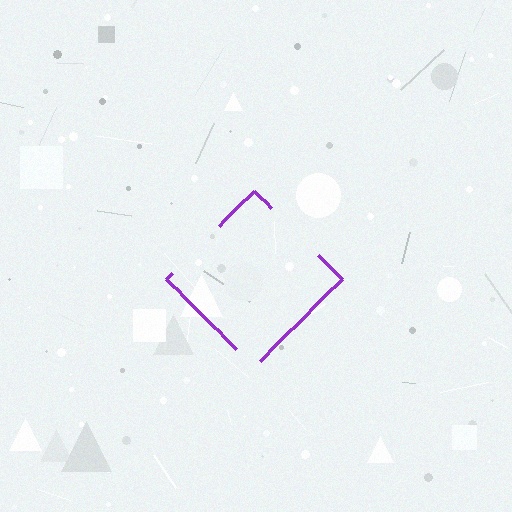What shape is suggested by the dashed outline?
The dashed outline suggests a diamond.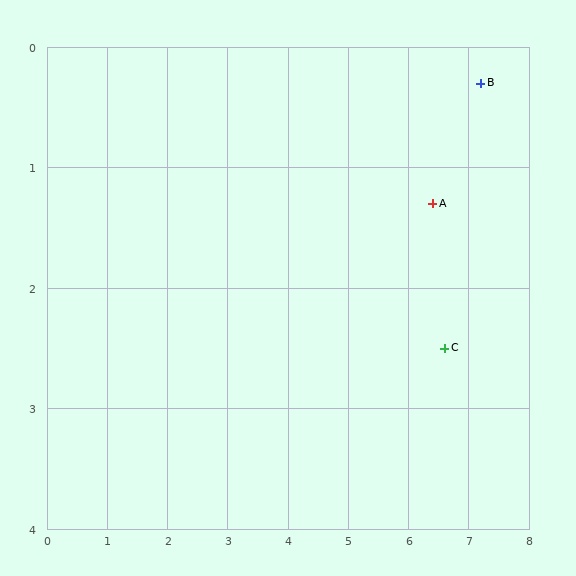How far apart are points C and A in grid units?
Points C and A are about 1.2 grid units apart.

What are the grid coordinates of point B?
Point B is at approximately (7.2, 0.3).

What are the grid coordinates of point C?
Point C is at approximately (6.6, 2.5).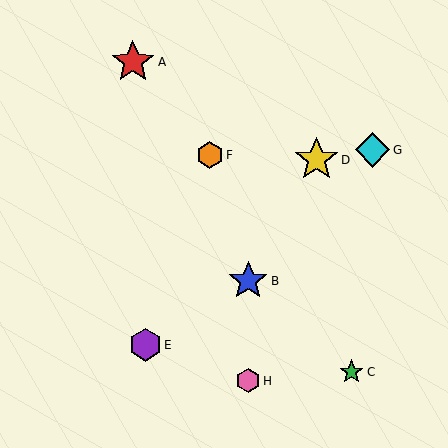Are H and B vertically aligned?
Yes, both are at x≈248.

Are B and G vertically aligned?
No, B is at x≈248 and G is at x≈373.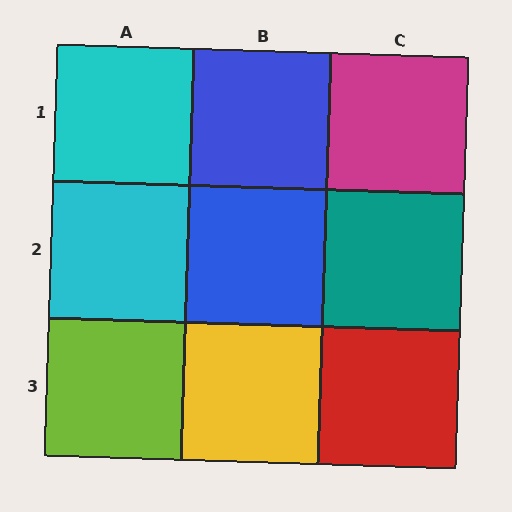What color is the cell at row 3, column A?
Lime.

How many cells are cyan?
2 cells are cyan.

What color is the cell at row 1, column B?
Blue.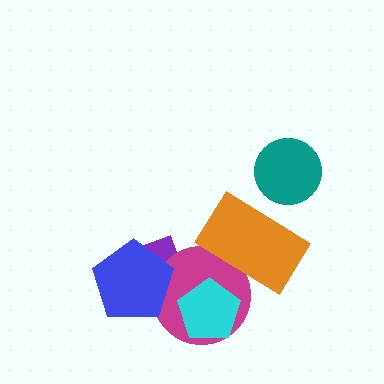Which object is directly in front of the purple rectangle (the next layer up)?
The magenta circle is directly in front of the purple rectangle.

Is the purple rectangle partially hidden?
Yes, it is partially covered by another shape.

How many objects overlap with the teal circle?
0 objects overlap with the teal circle.